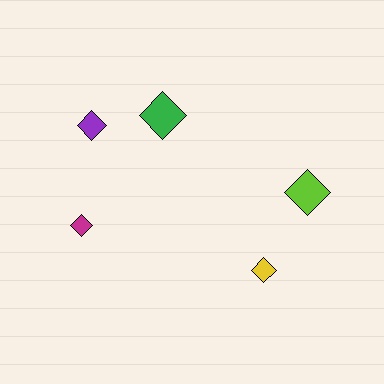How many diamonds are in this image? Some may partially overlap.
There are 5 diamonds.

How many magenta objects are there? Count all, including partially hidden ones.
There is 1 magenta object.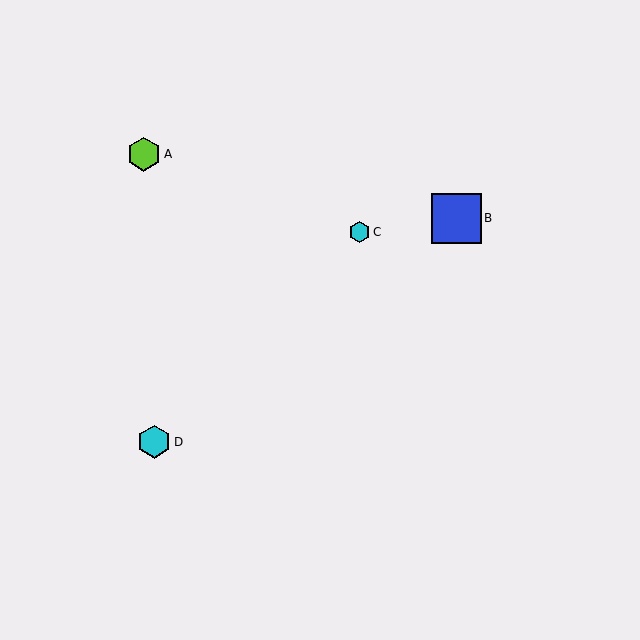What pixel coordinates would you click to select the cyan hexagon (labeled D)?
Click at (154, 442) to select the cyan hexagon D.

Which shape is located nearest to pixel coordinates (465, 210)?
The blue square (labeled B) at (456, 218) is nearest to that location.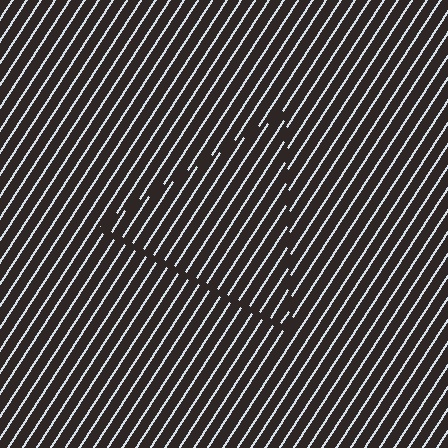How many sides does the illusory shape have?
3 sides — the line-ends trace a triangle.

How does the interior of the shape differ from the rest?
The interior of the shape contains the same grating, shifted by half a period — the contour is defined by the phase discontinuity where line-ends from the inner and outer gratings abut.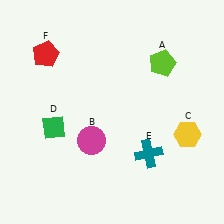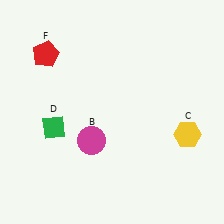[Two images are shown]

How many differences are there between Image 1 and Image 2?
There are 2 differences between the two images.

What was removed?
The teal cross (E), the lime pentagon (A) were removed in Image 2.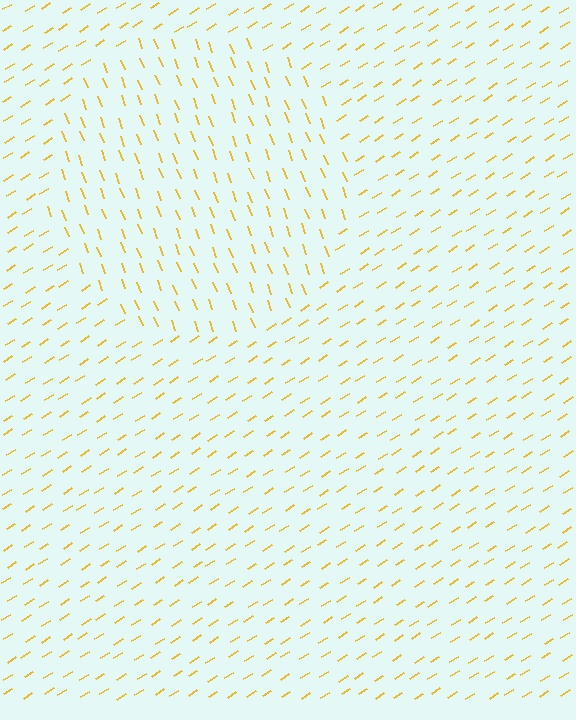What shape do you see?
I see a circle.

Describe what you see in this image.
The image is filled with small yellow line segments. A circle region in the image has lines oriented differently from the surrounding lines, creating a visible texture boundary.